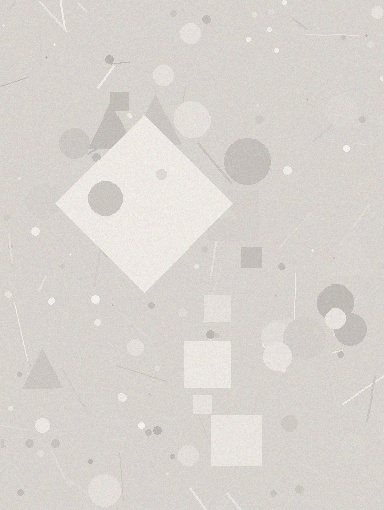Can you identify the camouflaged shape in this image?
The camouflaged shape is a diamond.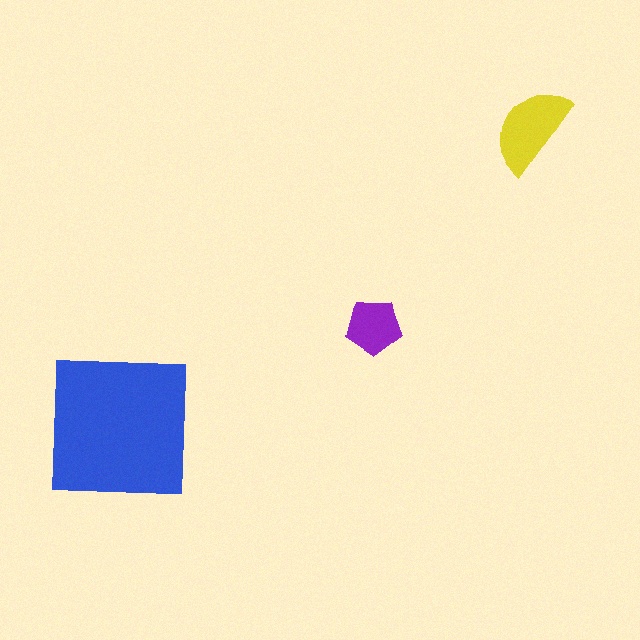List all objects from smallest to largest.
The purple pentagon, the yellow semicircle, the blue square.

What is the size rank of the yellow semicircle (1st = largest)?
2nd.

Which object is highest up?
The yellow semicircle is topmost.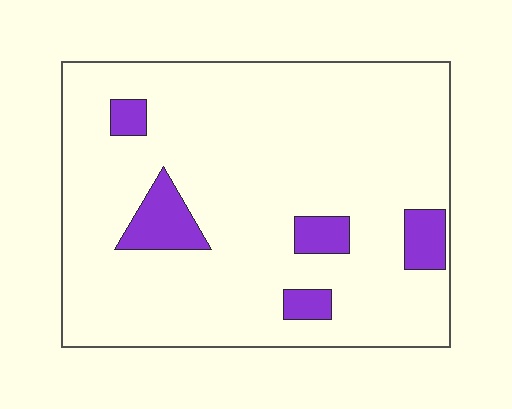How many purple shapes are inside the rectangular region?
5.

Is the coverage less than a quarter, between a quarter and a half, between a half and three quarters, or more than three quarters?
Less than a quarter.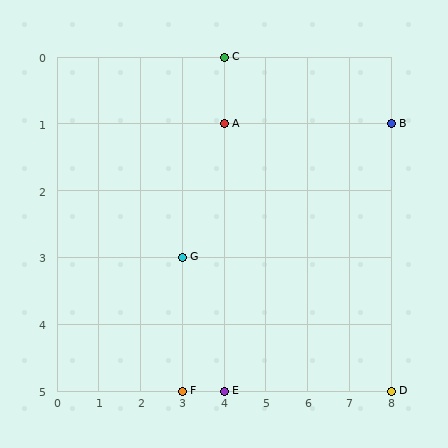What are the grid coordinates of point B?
Point B is at grid coordinates (8, 1).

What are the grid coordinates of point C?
Point C is at grid coordinates (4, 0).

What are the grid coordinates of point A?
Point A is at grid coordinates (4, 1).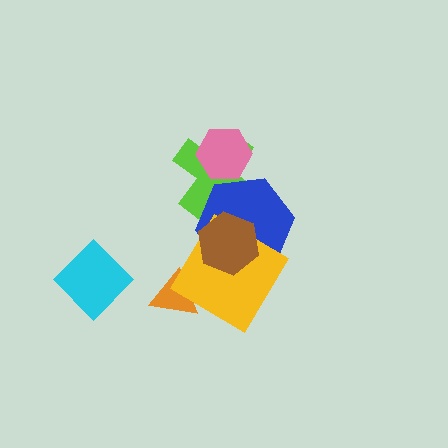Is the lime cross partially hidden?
Yes, it is partially covered by another shape.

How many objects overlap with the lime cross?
3 objects overlap with the lime cross.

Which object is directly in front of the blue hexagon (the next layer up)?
The yellow diamond is directly in front of the blue hexagon.